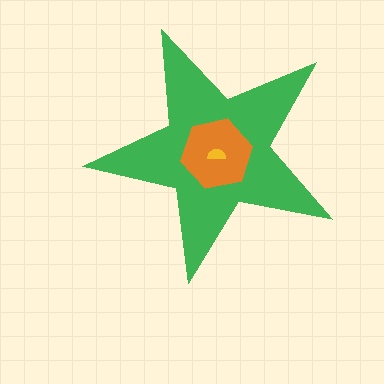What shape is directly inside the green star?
The orange hexagon.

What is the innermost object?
The yellow semicircle.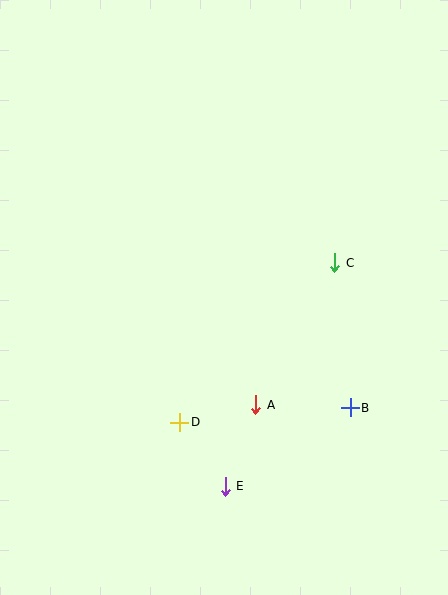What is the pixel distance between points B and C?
The distance between B and C is 146 pixels.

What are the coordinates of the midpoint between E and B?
The midpoint between E and B is at (288, 447).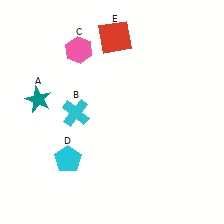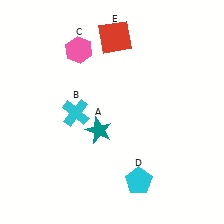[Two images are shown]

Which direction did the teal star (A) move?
The teal star (A) moved right.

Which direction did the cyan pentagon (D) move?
The cyan pentagon (D) moved right.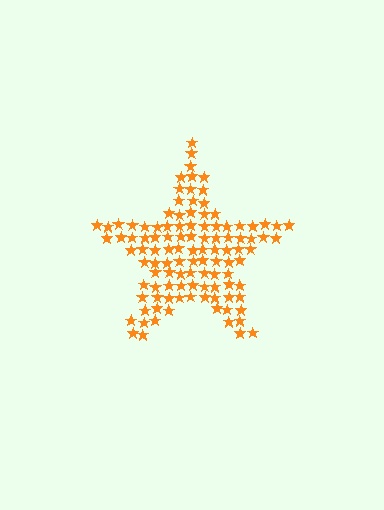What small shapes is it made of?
It is made of small stars.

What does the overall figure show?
The overall figure shows a star.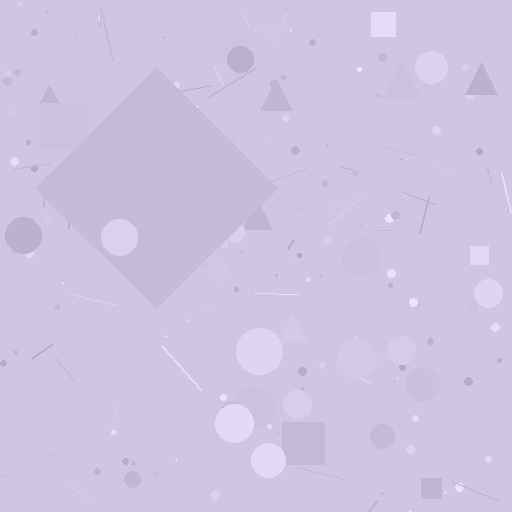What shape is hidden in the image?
A diamond is hidden in the image.